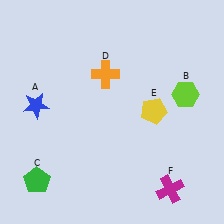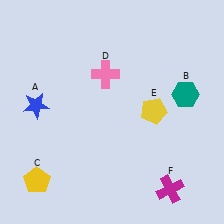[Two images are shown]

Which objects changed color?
B changed from lime to teal. C changed from green to yellow. D changed from orange to pink.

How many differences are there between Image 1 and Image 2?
There are 3 differences between the two images.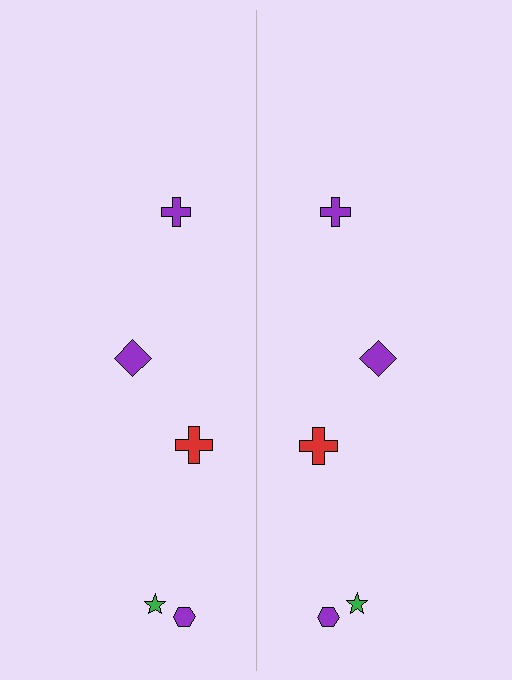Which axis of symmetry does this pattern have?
The pattern has a vertical axis of symmetry running through the center of the image.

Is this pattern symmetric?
Yes, this pattern has bilateral (reflection) symmetry.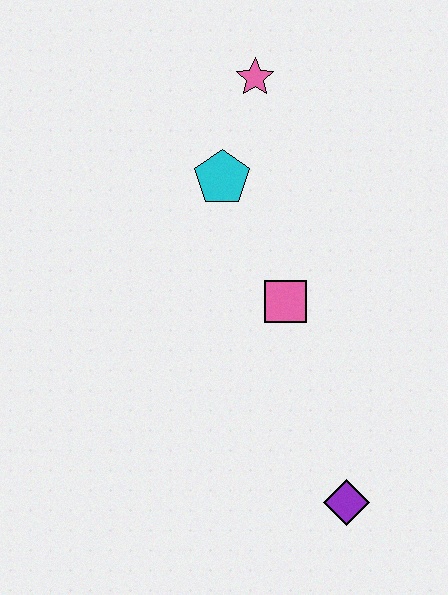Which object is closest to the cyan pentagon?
The pink star is closest to the cyan pentagon.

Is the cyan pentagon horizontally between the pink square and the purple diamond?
No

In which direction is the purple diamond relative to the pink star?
The purple diamond is below the pink star.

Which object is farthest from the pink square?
The pink star is farthest from the pink square.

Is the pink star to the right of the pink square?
No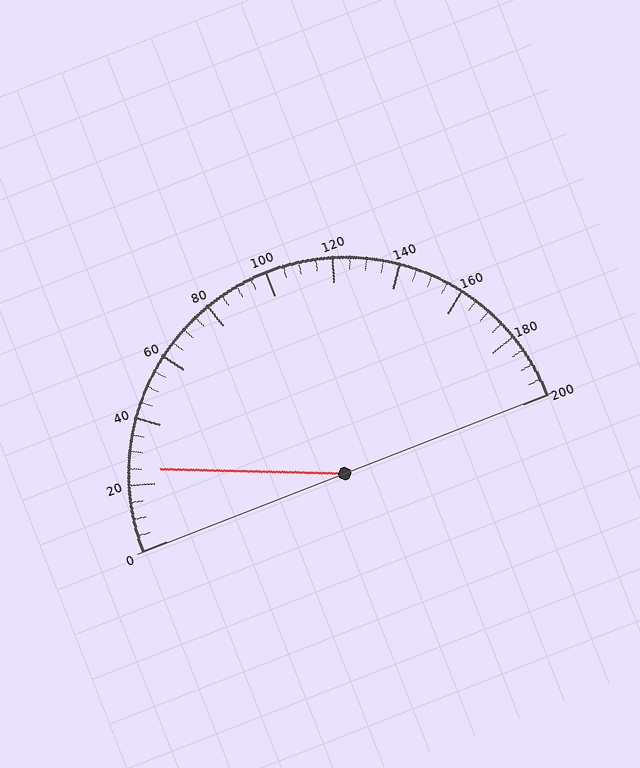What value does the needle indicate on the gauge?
The needle indicates approximately 25.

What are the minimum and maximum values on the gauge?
The gauge ranges from 0 to 200.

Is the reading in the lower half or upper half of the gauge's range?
The reading is in the lower half of the range (0 to 200).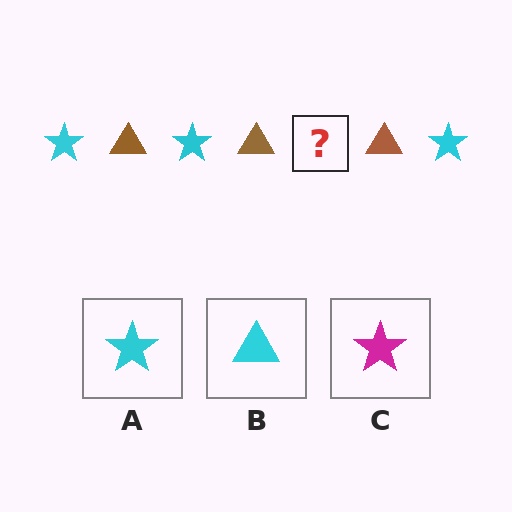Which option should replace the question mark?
Option A.